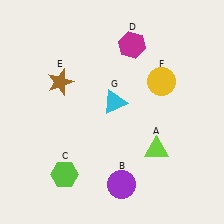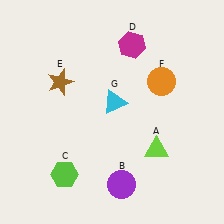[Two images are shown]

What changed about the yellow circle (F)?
In Image 1, F is yellow. In Image 2, it changed to orange.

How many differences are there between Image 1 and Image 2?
There is 1 difference between the two images.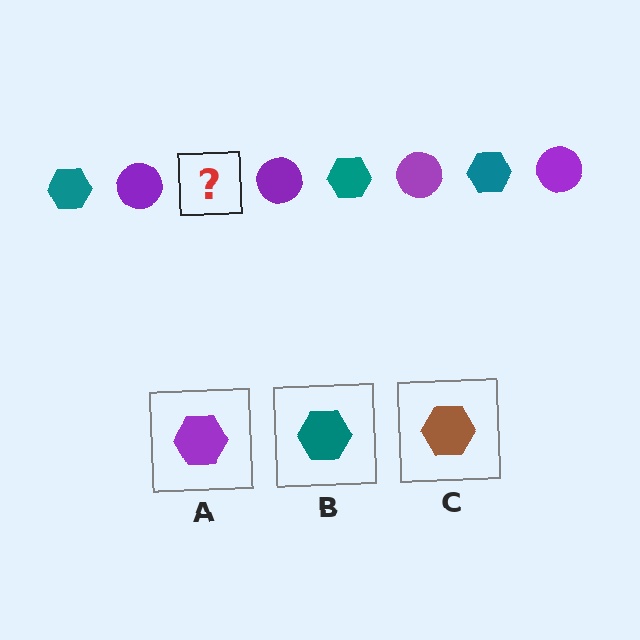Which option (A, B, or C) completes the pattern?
B.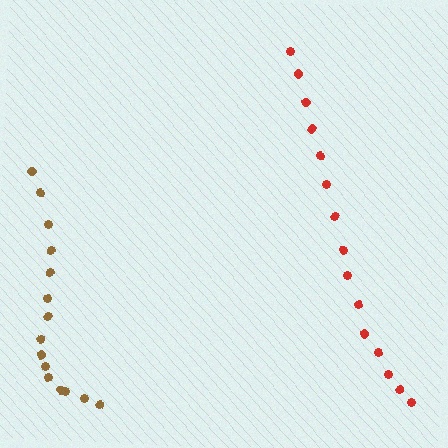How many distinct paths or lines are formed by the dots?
There are 2 distinct paths.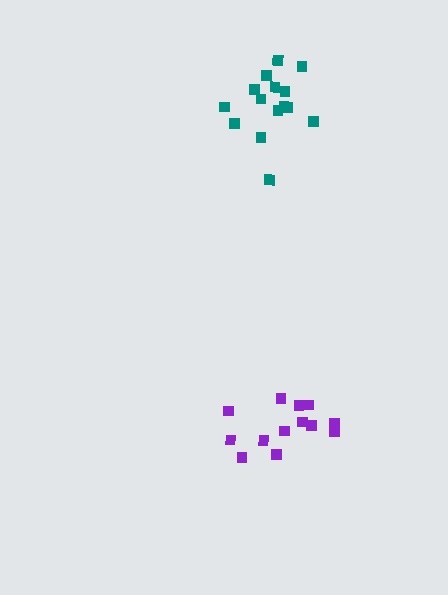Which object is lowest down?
The purple cluster is bottommost.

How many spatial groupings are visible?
There are 2 spatial groupings.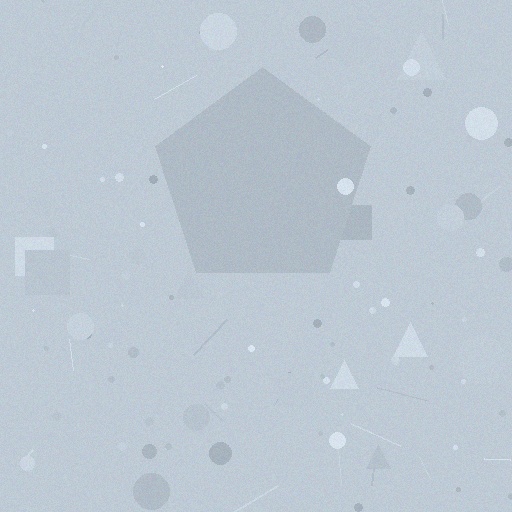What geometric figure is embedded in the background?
A pentagon is embedded in the background.